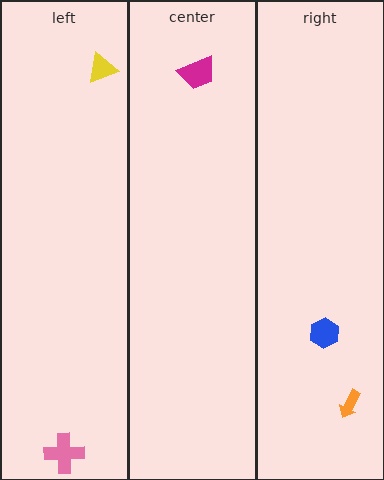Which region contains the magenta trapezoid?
The center region.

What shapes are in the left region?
The pink cross, the yellow triangle.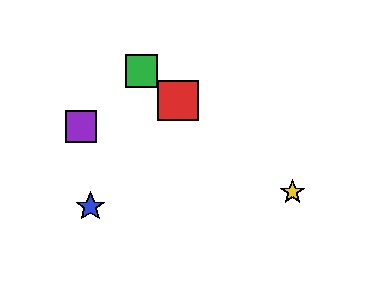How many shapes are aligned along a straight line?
3 shapes (the red square, the green square, the yellow star) are aligned along a straight line.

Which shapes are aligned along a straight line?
The red square, the green square, the yellow star are aligned along a straight line.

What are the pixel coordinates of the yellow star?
The yellow star is at (293, 192).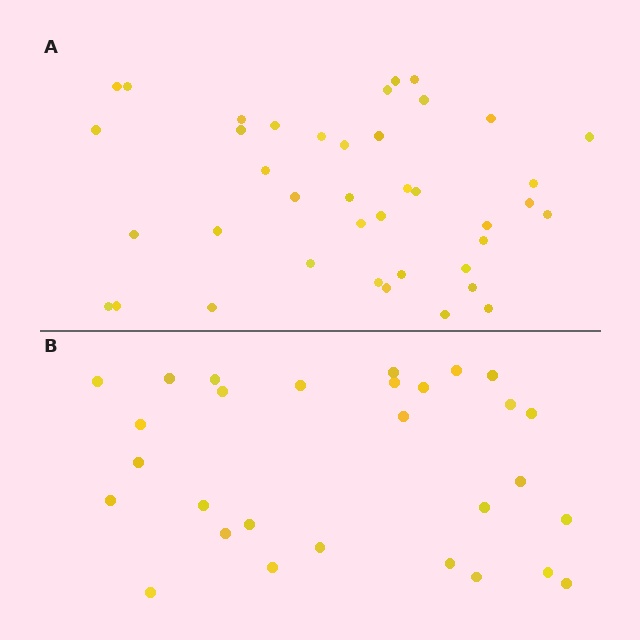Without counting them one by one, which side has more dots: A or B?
Region A (the top region) has more dots.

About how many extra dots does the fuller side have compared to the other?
Region A has roughly 12 or so more dots than region B.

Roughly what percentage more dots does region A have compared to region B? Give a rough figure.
About 40% more.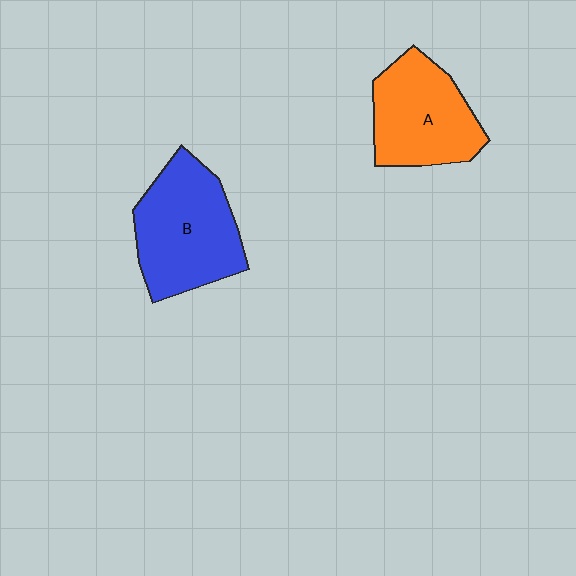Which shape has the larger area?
Shape B (blue).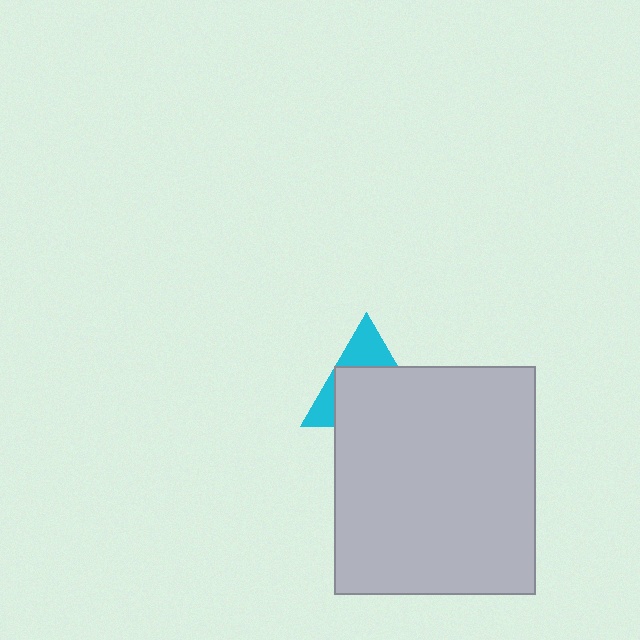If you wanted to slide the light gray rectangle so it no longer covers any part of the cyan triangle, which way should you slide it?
Slide it down — that is the most direct way to separate the two shapes.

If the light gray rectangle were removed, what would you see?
You would see the complete cyan triangle.